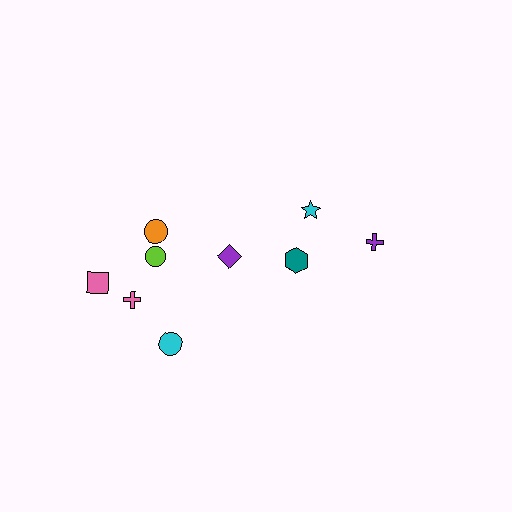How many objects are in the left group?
There are 6 objects.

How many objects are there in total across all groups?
There are 9 objects.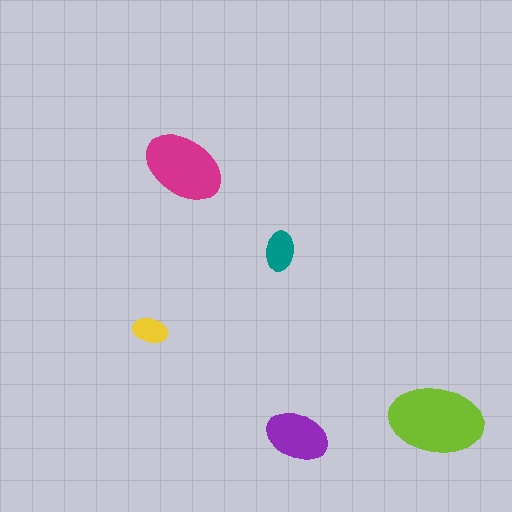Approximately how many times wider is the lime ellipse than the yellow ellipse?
About 2.5 times wider.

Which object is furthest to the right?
The lime ellipse is rightmost.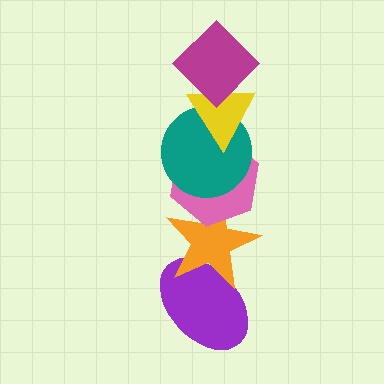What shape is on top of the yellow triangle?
The magenta diamond is on top of the yellow triangle.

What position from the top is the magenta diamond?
The magenta diamond is 1st from the top.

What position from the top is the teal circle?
The teal circle is 3rd from the top.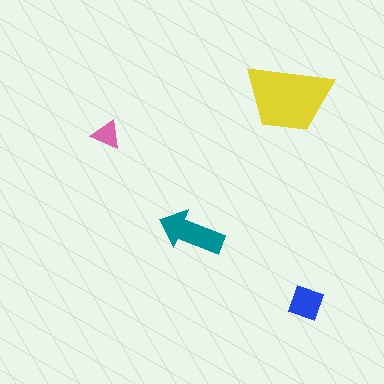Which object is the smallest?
The pink triangle.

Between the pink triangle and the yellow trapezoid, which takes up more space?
The yellow trapezoid.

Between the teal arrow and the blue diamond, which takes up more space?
The teal arrow.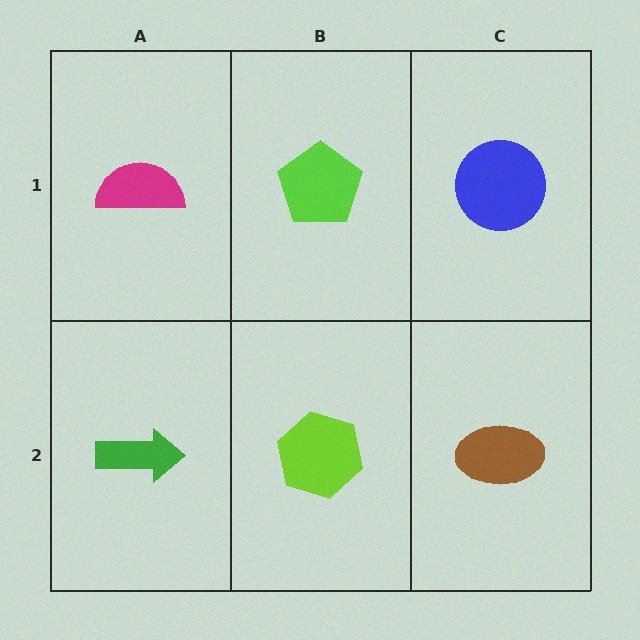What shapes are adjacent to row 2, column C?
A blue circle (row 1, column C), a lime hexagon (row 2, column B).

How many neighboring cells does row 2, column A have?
2.